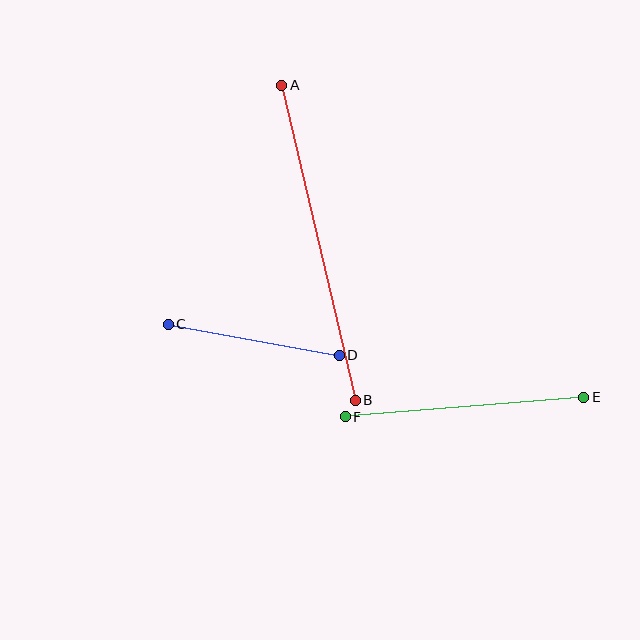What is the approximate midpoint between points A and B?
The midpoint is at approximately (318, 243) pixels.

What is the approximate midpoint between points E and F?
The midpoint is at approximately (465, 407) pixels.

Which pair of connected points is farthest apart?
Points A and B are farthest apart.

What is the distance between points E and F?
The distance is approximately 239 pixels.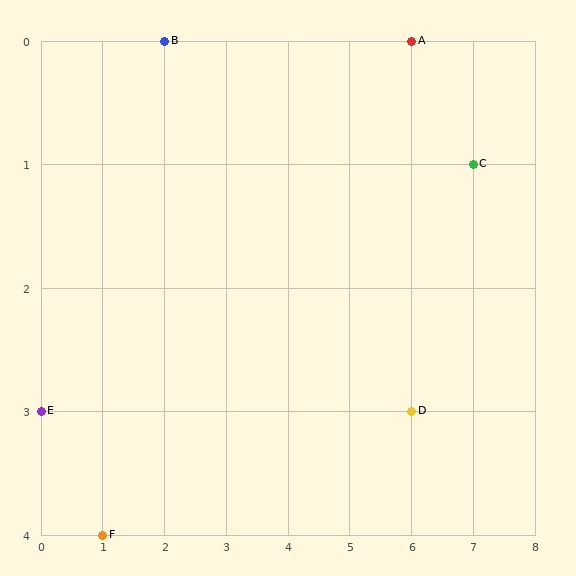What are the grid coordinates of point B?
Point B is at grid coordinates (2, 0).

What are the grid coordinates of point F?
Point F is at grid coordinates (1, 4).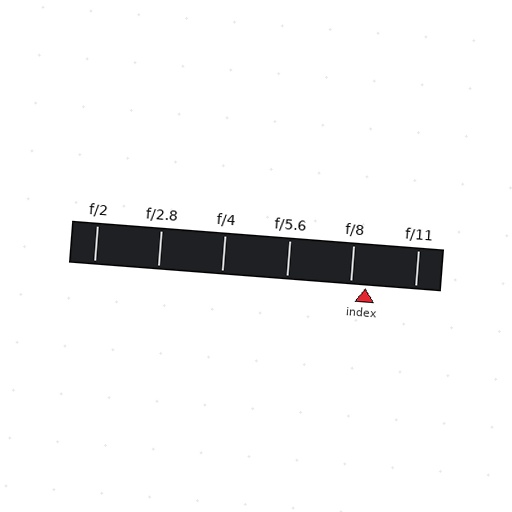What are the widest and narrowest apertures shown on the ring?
The widest aperture shown is f/2 and the narrowest is f/11.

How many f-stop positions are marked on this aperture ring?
There are 6 f-stop positions marked.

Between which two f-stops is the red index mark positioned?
The index mark is between f/8 and f/11.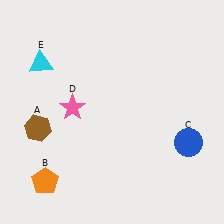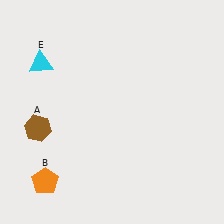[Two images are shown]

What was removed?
The blue circle (C), the pink star (D) were removed in Image 2.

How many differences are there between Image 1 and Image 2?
There are 2 differences between the two images.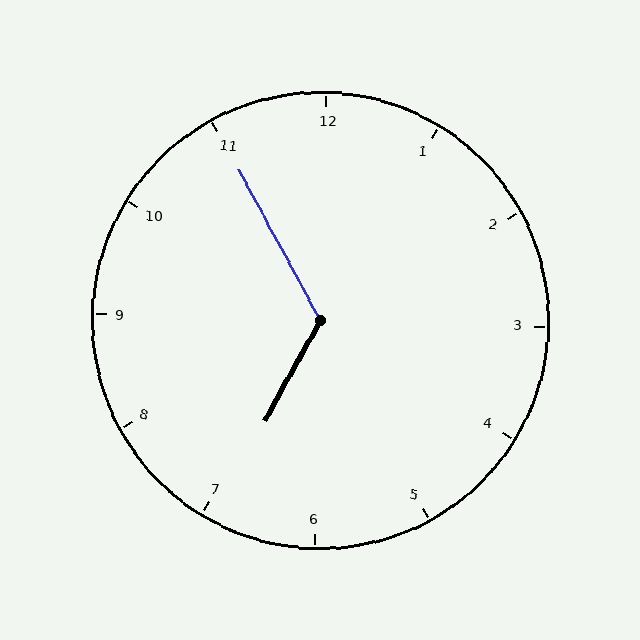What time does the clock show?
6:55.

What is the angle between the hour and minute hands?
Approximately 122 degrees.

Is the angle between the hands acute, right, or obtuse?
It is obtuse.